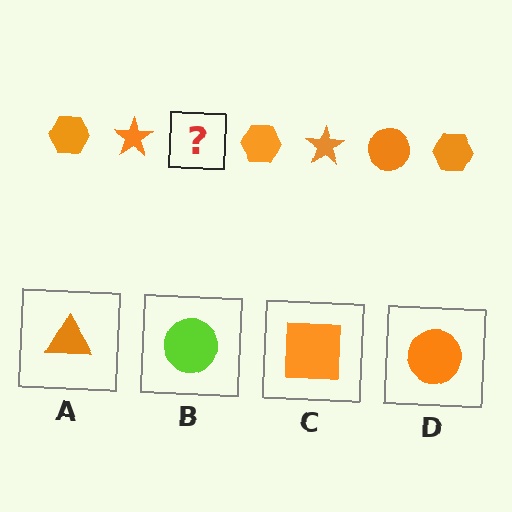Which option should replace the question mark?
Option D.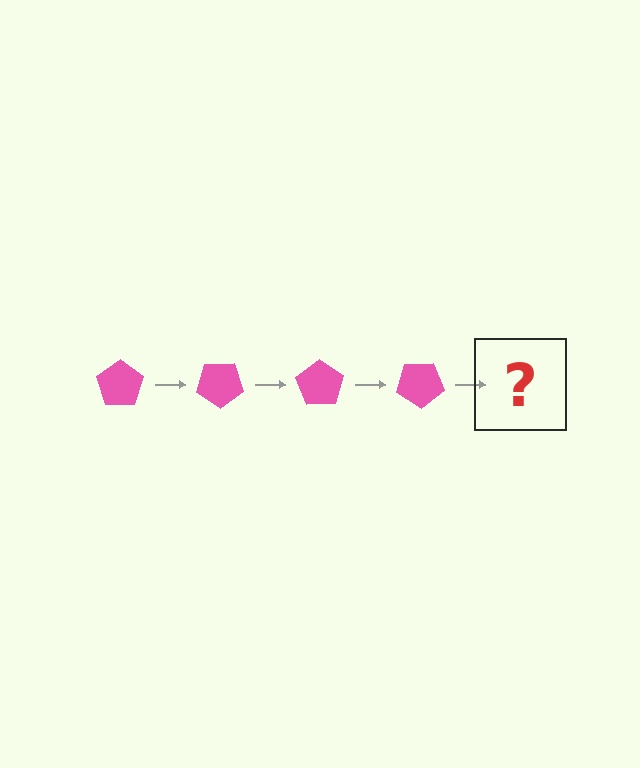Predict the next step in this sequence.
The next step is a pink pentagon rotated 140 degrees.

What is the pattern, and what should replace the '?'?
The pattern is that the pentagon rotates 35 degrees each step. The '?' should be a pink pentagon rotated 140 degrees.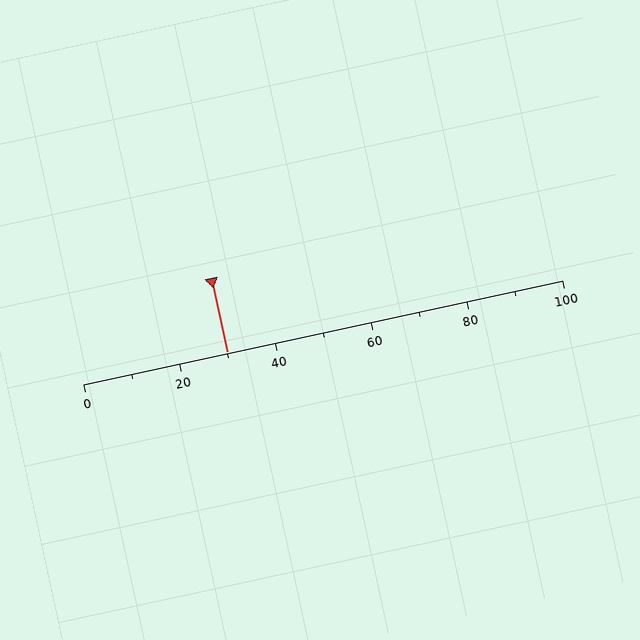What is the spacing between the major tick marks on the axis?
The major ticks are spaced 20 apart.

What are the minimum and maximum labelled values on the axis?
The axis runs from 0 to 100.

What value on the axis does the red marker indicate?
The marker indicates approximately 30.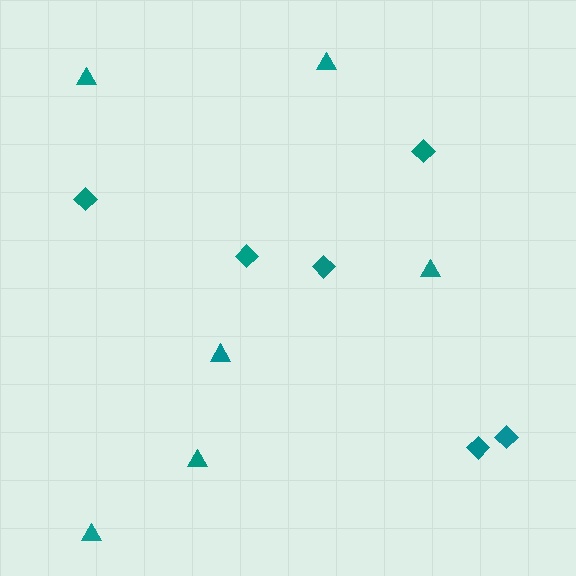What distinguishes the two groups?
There are 2 groups: one group of triangles (6) and one group of diamonds (6).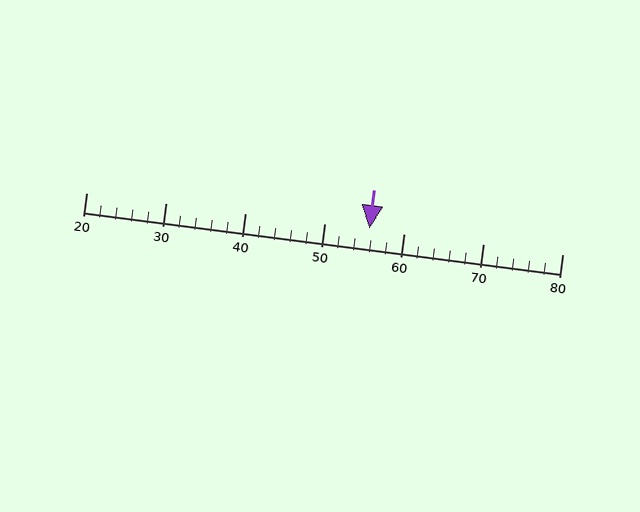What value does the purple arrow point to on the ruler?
The purple arrow points to approximately 56.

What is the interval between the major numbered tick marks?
The major tick marks are spaced 10 units apart.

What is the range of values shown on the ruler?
The ruler shows values from 20 to 80.